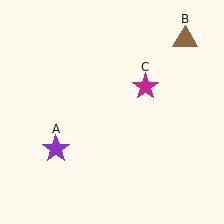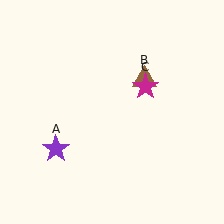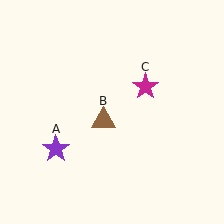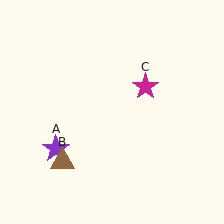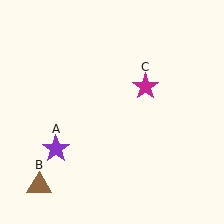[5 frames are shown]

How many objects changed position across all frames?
1 object changed position: brown triangle (object B).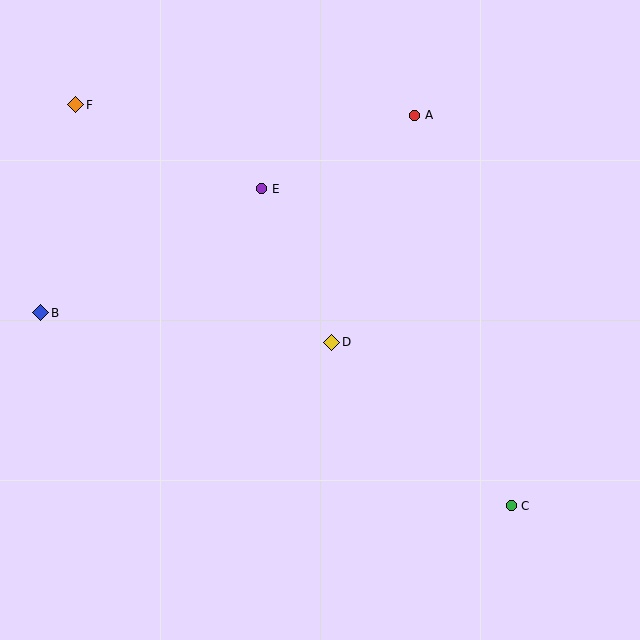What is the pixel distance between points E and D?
The distance between E and D is 169 pixels.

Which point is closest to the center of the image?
Point D at (332, 342) is closest to the center.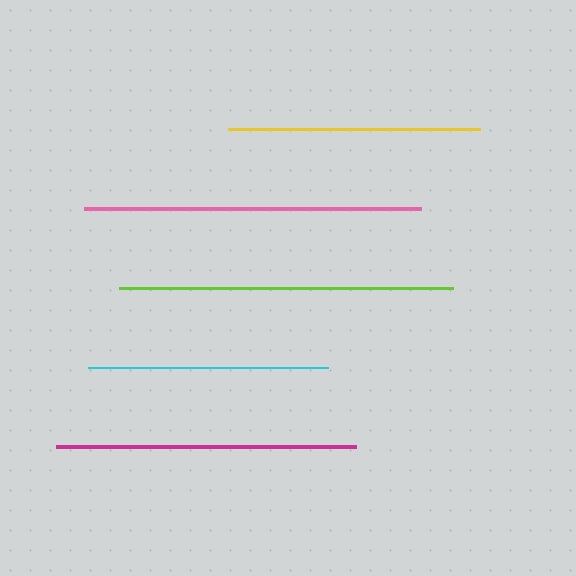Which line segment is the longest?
The pink line is the longest at approximately 337 pixels.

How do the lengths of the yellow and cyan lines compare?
The yellow and cyan lines are approximately the same length.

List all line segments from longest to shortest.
From longest to shortest: pink, lime, magenta, yellow, cyan.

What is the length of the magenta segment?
The magenta segment is approximately 300 pixels long.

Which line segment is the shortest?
The cyan line is the shortest at approximately 240 pixels.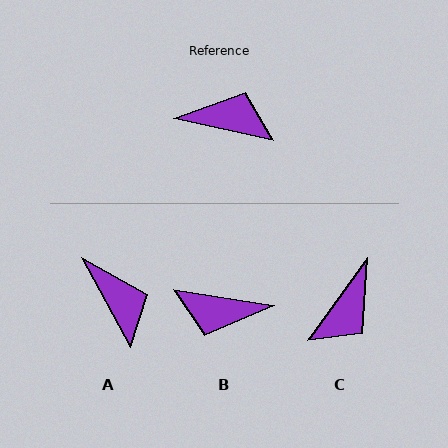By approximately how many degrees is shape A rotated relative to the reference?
Approximately 50 degrees clockwise.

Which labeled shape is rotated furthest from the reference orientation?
B, about 177 degrees away.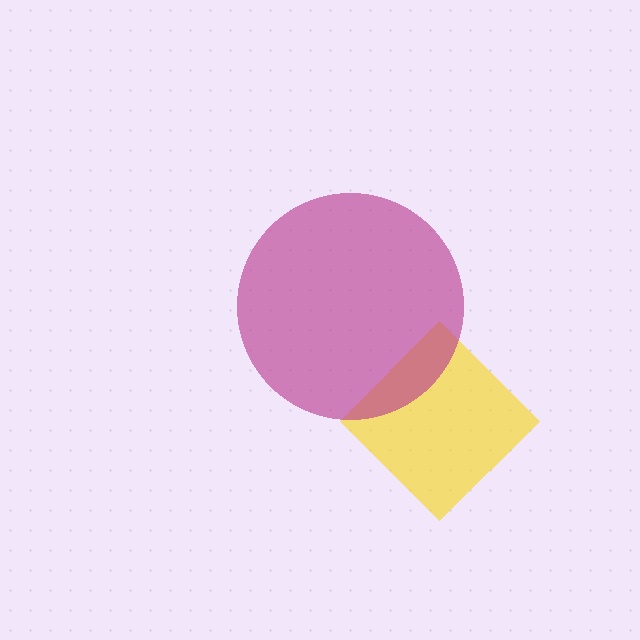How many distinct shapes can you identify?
There are 2 distinct shapes: a yellow diamond, a magenta circle.